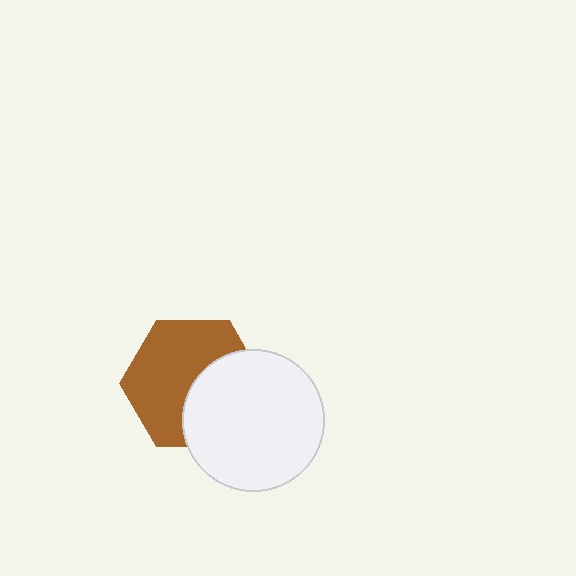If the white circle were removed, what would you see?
You would see the complete brown hexagon.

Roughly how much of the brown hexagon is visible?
About half of it is visible (roughly 60%).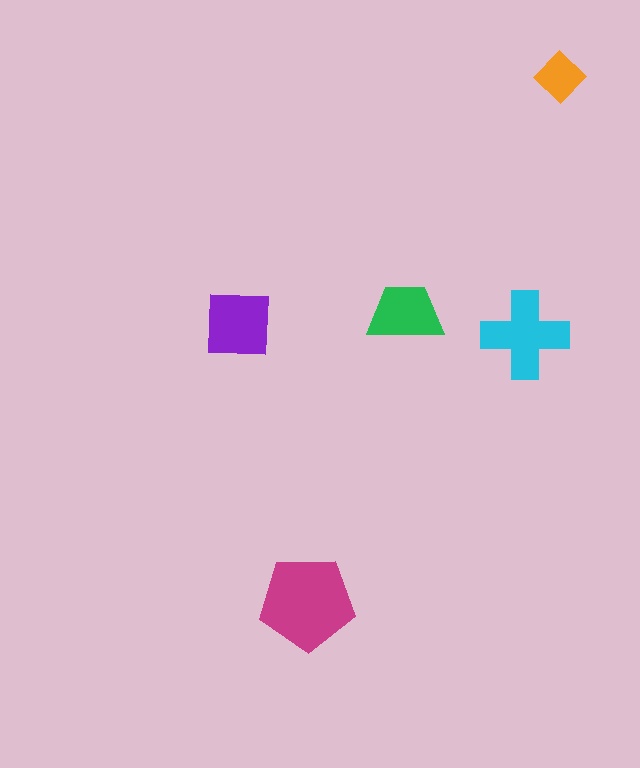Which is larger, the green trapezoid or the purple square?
The purple square.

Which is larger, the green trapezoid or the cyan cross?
The cyan cross.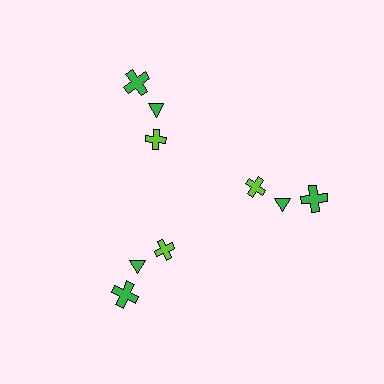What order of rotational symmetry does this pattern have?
This pattern has 3-fold rotational symmetry.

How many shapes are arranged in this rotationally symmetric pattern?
There are 9 shapes, arranged in 3 groups of 3.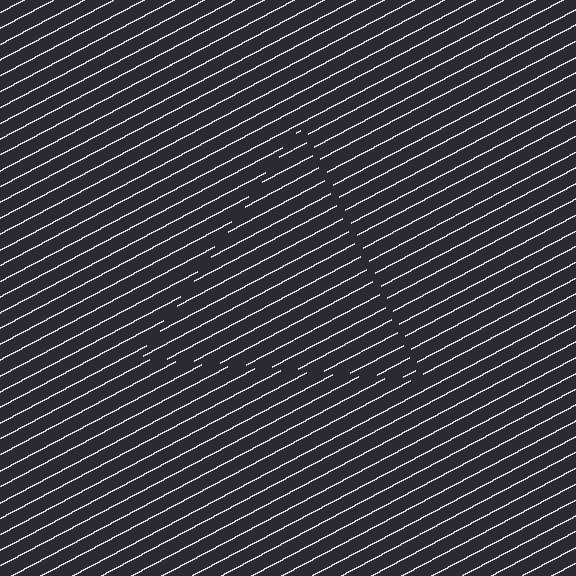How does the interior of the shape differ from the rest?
The interior of the shape contains the same grating, shifted by half a period — the contour is defined by the phase discontinuity where line-ends from the inner and outer gratings abut.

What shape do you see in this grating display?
An illusory triangle. The interior of the shape contains the same grating, shifted by half a period — the contour is defined by the phase discontinuity where line-ends from the inner and outer gratings abut.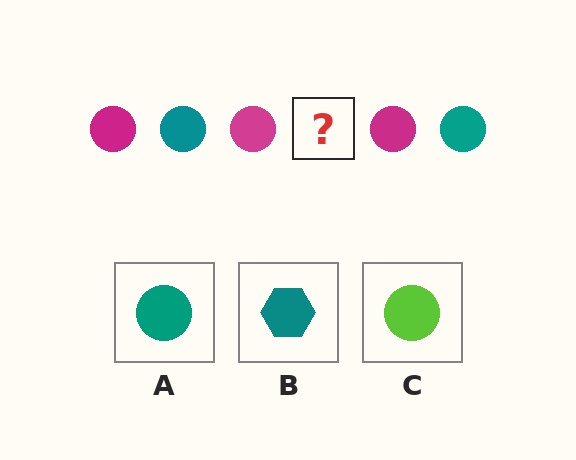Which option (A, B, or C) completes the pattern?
A.